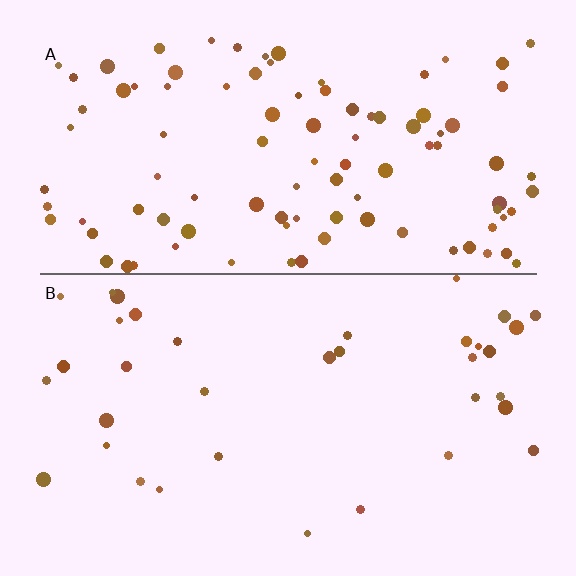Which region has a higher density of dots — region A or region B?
A (the top).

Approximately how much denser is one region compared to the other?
Approximately 2.7× — region A over region B.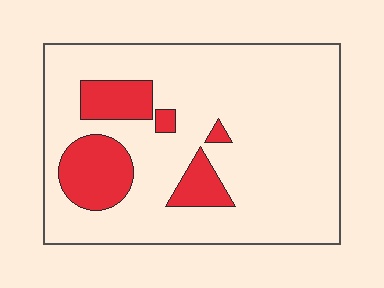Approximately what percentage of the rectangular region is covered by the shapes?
Approximately 20%.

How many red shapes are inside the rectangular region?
5.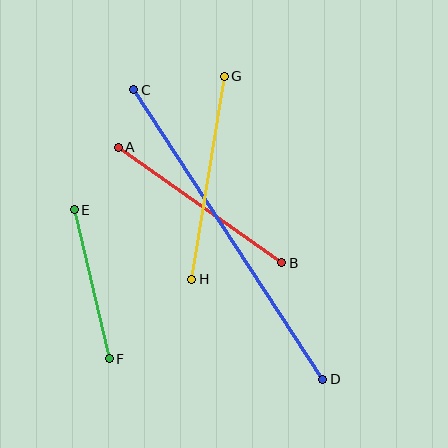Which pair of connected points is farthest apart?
Points C and D are farthest apart.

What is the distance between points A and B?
The distance is approximately 201 pixels.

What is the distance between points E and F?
The distance is approximately 153 pixels.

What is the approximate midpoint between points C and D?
The midpoint is at approximately (228, 234) pixels.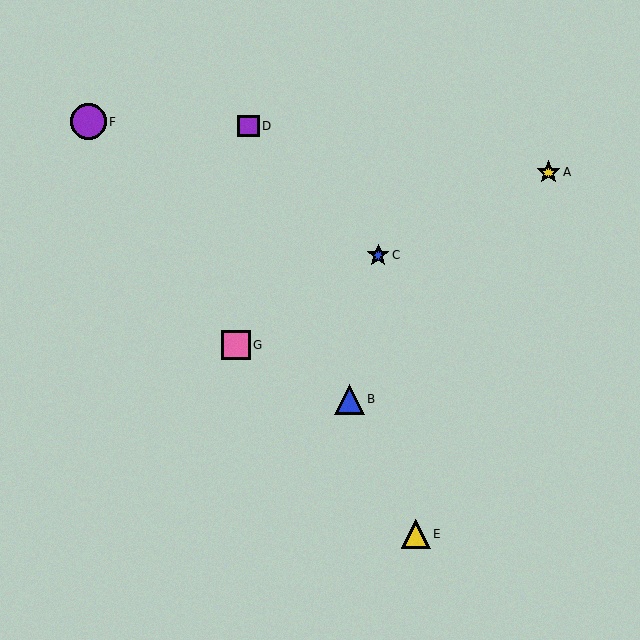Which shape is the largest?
The purple circle (labeled F) is the largest.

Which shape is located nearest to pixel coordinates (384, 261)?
The blue star (labeled C) at (378, 255) is nearest to that location.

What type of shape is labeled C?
Shape C is a blue star.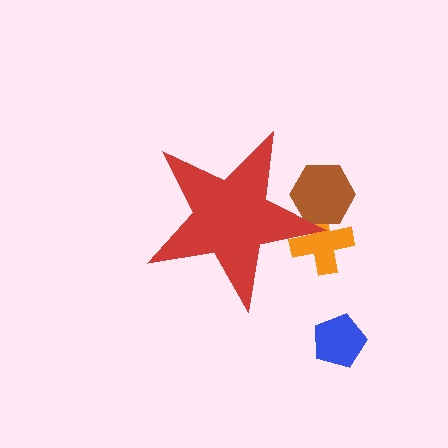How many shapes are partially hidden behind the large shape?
2 shapes are partially hidden.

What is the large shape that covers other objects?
A red star.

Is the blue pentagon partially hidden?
No, the blue pentagon is fully visible.